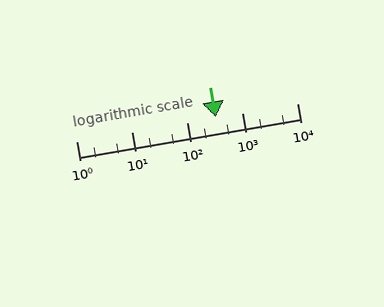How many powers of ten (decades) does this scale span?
The scale spans 4 decades, from 1 to 10000.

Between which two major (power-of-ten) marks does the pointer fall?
The pointer is between 100 and 1000.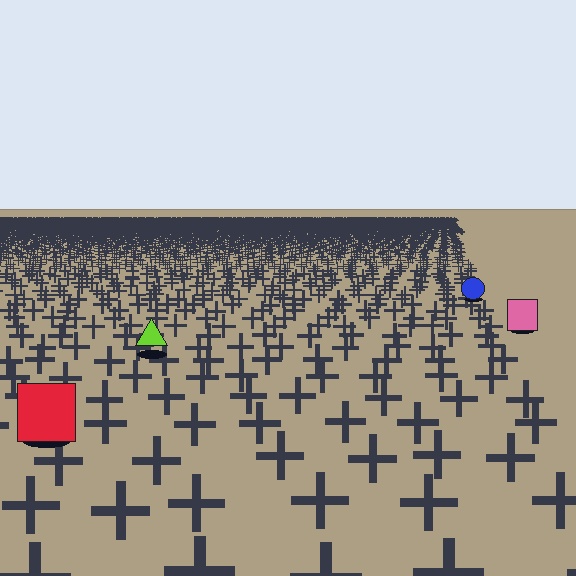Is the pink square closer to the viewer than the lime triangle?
No. The lime triangle is closer — you can tell from the texture gradient: the ground texture is coarser near it.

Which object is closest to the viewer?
The red square is closest. The texture marks near it are larger and more spread out.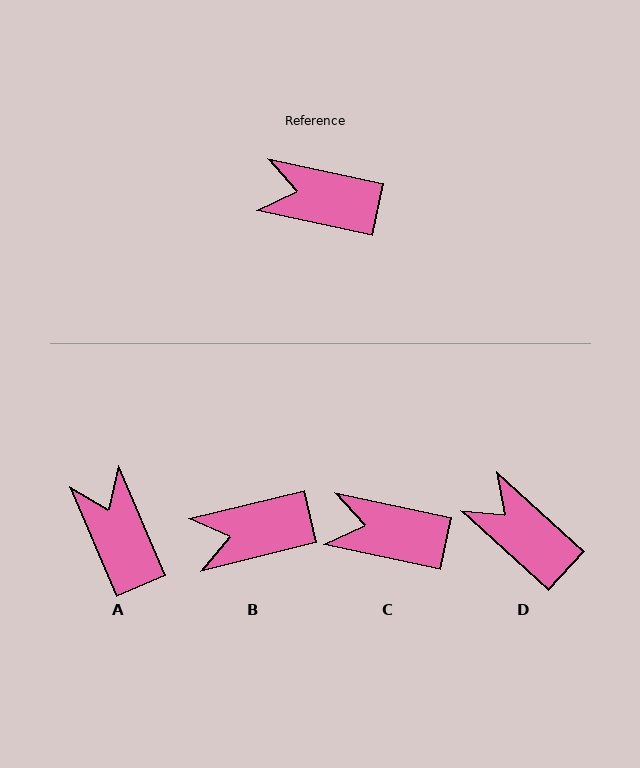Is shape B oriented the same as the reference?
No, it is off by about 26 degrees.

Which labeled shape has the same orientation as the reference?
C.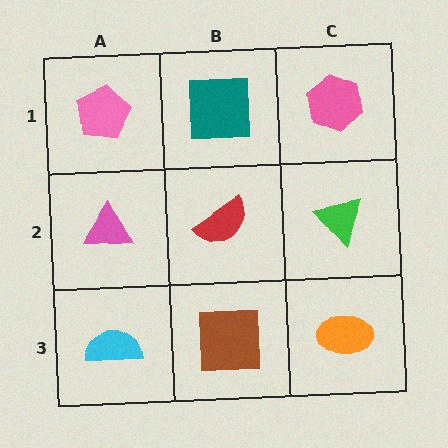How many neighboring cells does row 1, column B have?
3.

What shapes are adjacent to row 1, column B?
A red semicircle (row 2, column B), a pink pentagon (row 1, column A), a pink hexagon (row 1, column C).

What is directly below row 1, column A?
A pink triangle.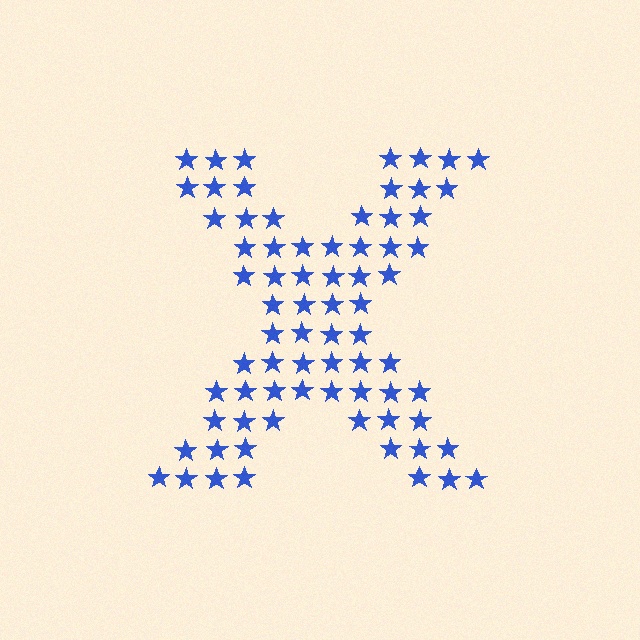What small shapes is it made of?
It is made of small stars.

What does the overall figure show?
The overall figure shows the letter X.